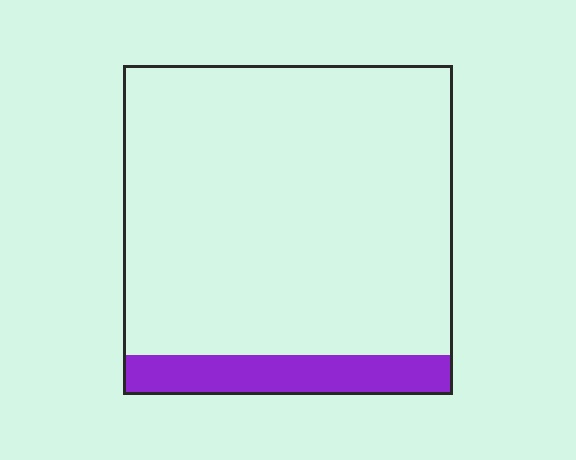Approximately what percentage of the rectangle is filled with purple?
Approximately 10%.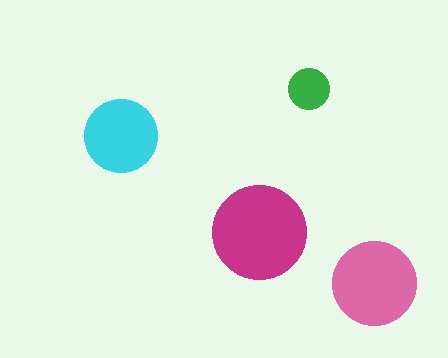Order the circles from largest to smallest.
the magenta one, the pink one, the cyan one, the green one.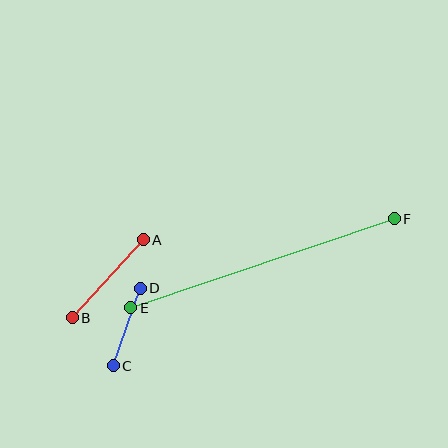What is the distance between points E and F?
The distance is approximately 278 pixels.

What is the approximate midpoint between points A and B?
The midpoint is at approximately (108, 279) pixels.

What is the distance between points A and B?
The distance is approximately 106 pixels.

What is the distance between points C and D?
The distance is approximately 82 pixels.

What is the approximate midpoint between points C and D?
The midpoint is at approximately (127, 327) pixels.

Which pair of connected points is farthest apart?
Points E and F are farthest apart.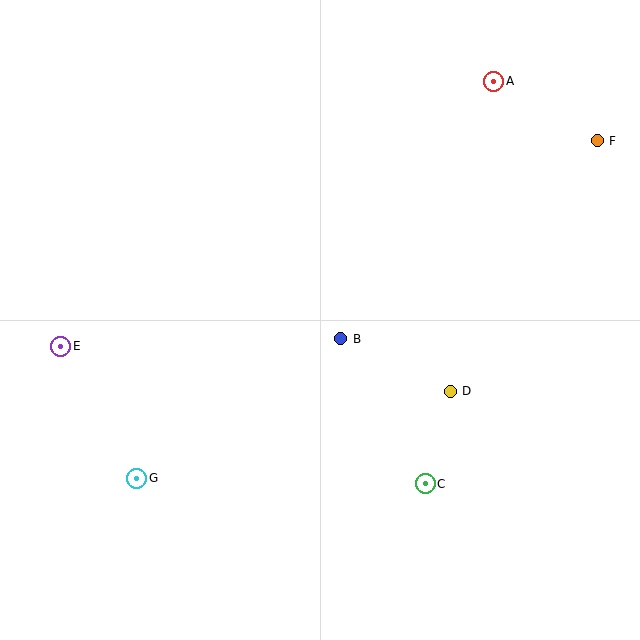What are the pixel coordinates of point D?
Point D is at (450, 391).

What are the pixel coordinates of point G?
Point G is at (137, 478).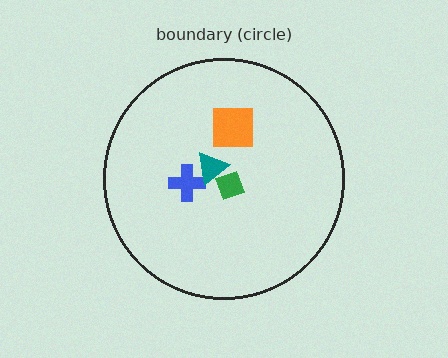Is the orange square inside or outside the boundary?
Inside.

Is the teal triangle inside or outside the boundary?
Inside.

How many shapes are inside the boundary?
4 inside, 0 outside.